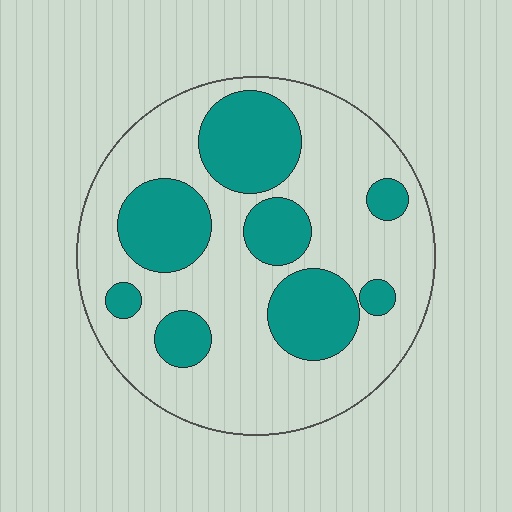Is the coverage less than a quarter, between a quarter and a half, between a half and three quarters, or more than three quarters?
Between a quarter and a half.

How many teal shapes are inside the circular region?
8.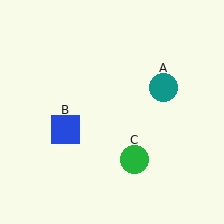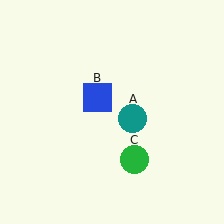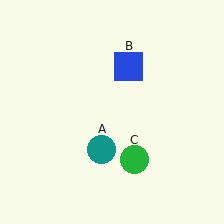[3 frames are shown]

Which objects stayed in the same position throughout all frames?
Green circle (object C) remained stationary.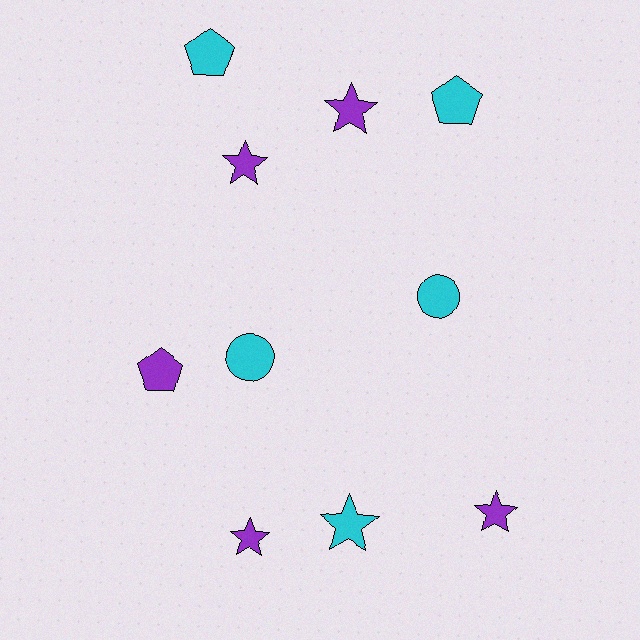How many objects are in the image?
There are 10 objects.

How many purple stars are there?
There are 4 purple stars.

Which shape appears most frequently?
Star, with 5 objects.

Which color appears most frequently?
Purple, with 5 objects.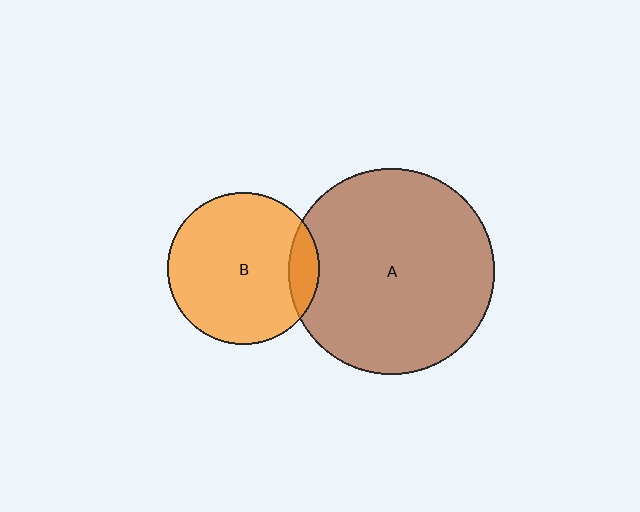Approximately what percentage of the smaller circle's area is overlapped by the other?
Approximately 10%.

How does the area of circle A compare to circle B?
Approximately 1.9 times.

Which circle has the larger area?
Circle A (brown).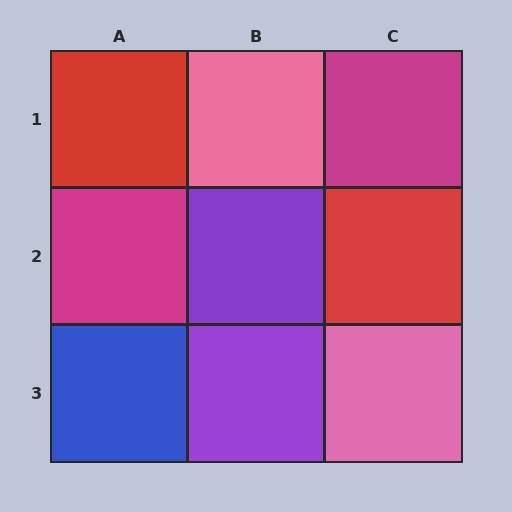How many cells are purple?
2 cells are purple.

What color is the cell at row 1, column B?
Pink.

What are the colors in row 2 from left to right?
Magenta, purple, red.